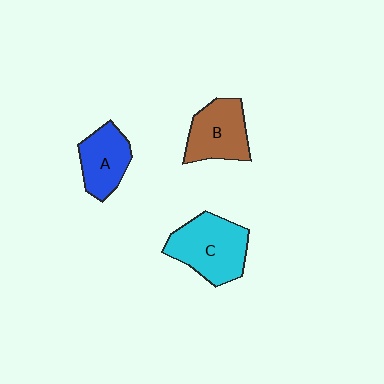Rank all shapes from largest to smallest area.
From largest to smallest: C (cyan), B (brown), A (blue).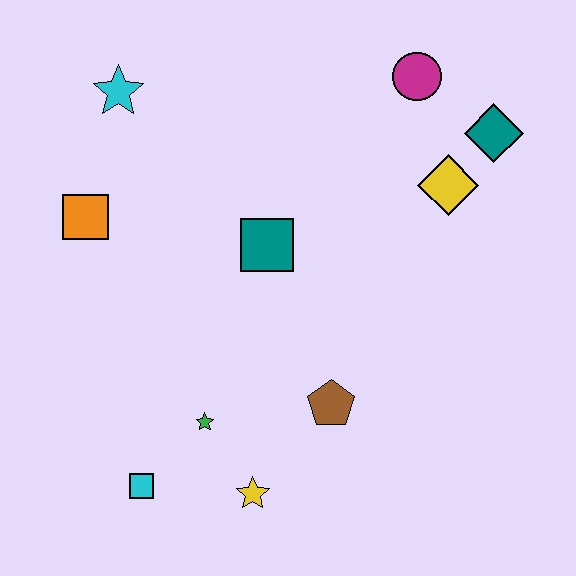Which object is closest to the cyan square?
The green star is closest to the cyan square.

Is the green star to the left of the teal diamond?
Yes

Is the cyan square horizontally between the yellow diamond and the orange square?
Yes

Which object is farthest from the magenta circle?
The cyan square is farthest from the magenta circle.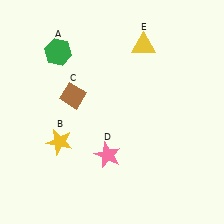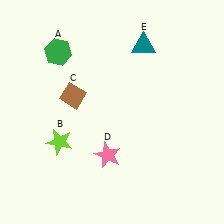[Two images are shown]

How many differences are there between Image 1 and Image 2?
There are 2 differences between the two images.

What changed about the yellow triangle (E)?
In Image 1, E is yellow. In Image 2, it changed to teal.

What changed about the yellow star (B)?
In Image 1, B is yellow. In Image 2, it changed to lime.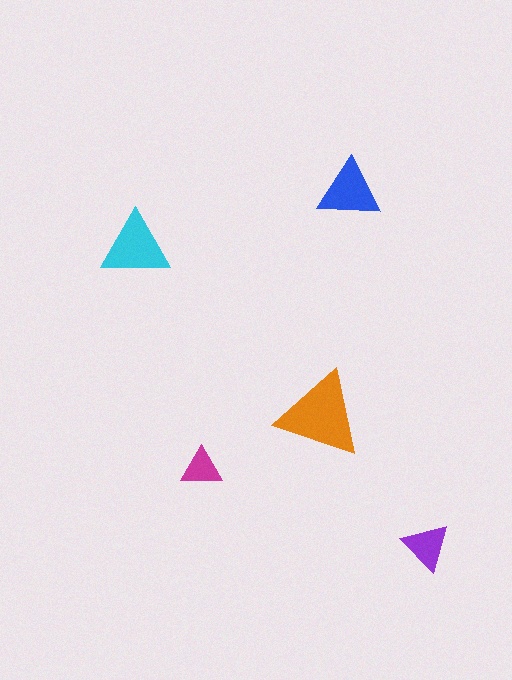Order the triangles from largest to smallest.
the orange one, the cyan one, the blue one, the purple one, the magenta one.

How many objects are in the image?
There are 5 objects in the image.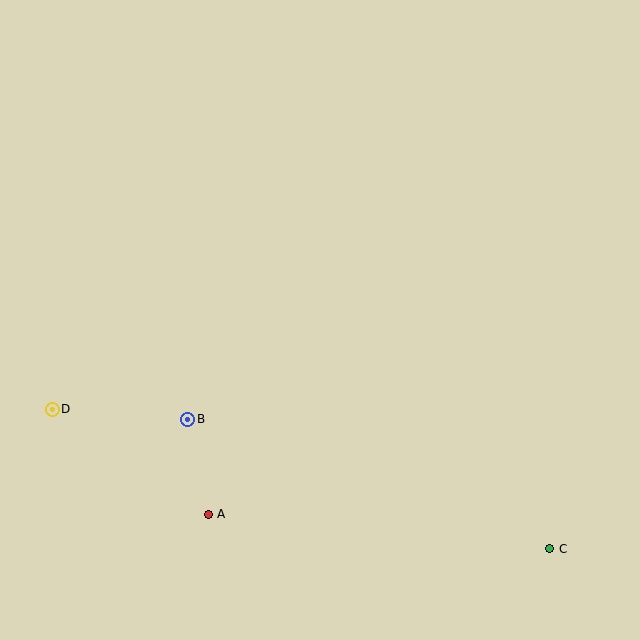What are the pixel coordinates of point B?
Point B is at (188, 419).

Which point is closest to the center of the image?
Point B at (188, 419) is closest to the center.